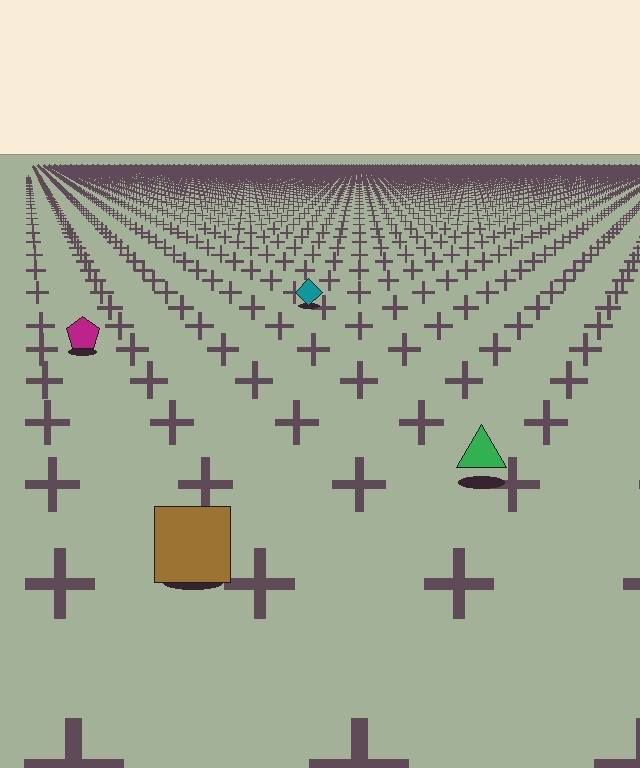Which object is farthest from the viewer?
The teal diamond is farthest from the viewer. It appears smaller and the ground texture around it is denser.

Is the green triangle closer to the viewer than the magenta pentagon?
Yes. The green triangle is closer — you can tell from the texture gradient: the ground texture is coarser near it.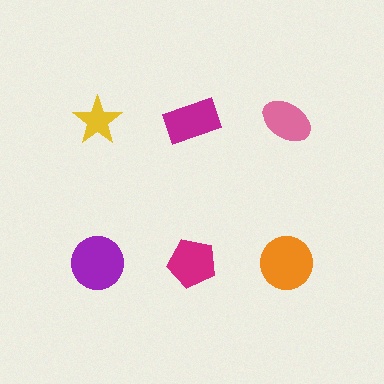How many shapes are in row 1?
3 shapes.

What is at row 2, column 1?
A purple circle.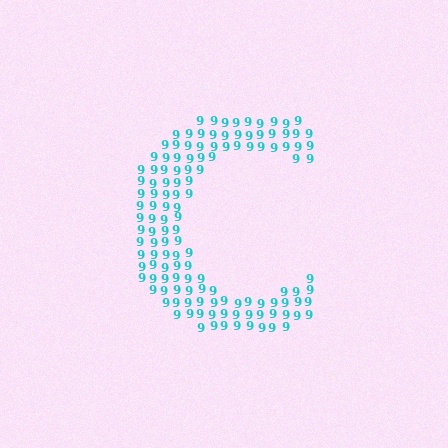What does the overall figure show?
The overall figure shows the letter C.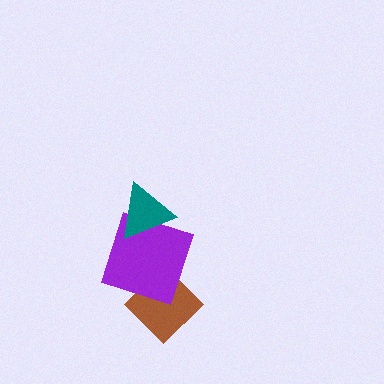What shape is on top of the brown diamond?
The purple square is on top of the brown diamond.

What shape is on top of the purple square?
The teal triangle is on top of the purple square.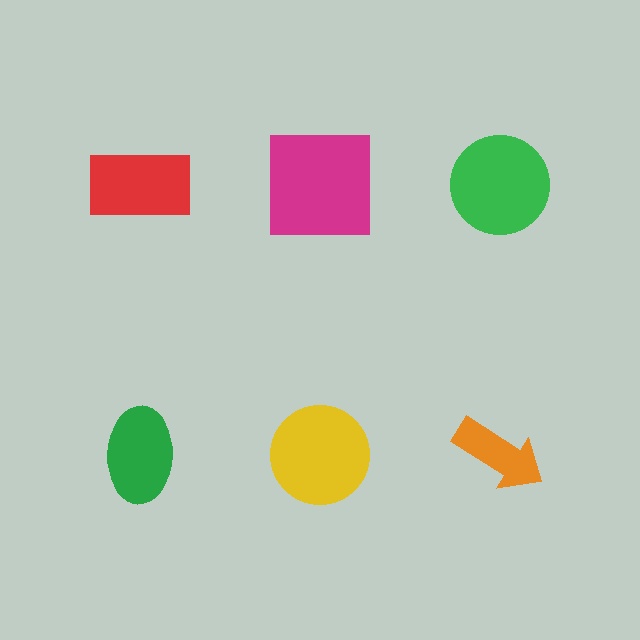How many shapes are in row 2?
3 shapes.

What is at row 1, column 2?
A magenta square.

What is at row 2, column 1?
A green ellipse.